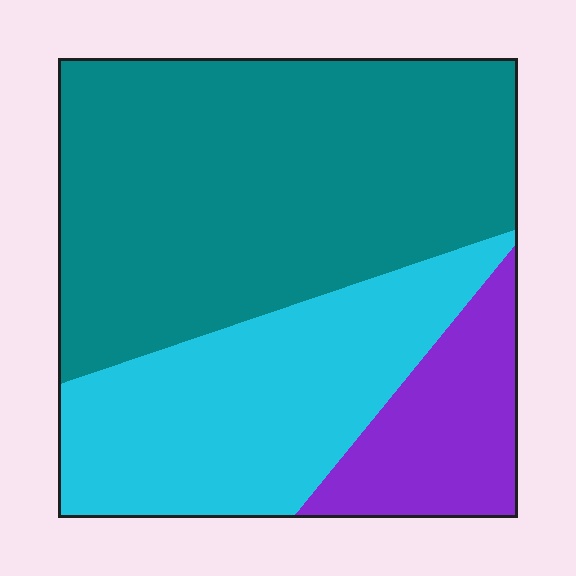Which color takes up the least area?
Purple, at roughly 15%.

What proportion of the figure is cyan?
Cyan covers roughly 30% of the figure.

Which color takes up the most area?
Teal, at roughly 55%.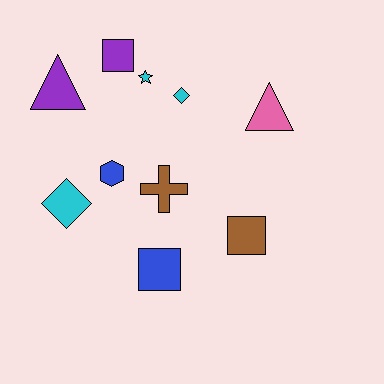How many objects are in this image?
There are 10 objects.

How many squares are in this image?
There are 3 squares.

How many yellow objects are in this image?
There are no yellow objects.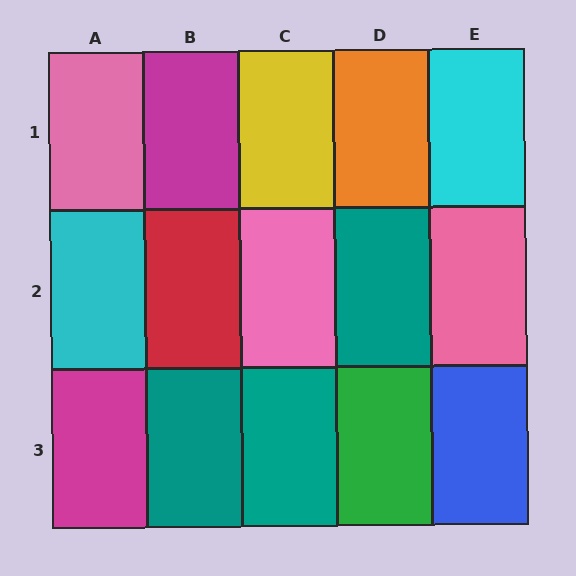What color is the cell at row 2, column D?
Teal.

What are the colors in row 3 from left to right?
Magenta, teal, teal, green, blue.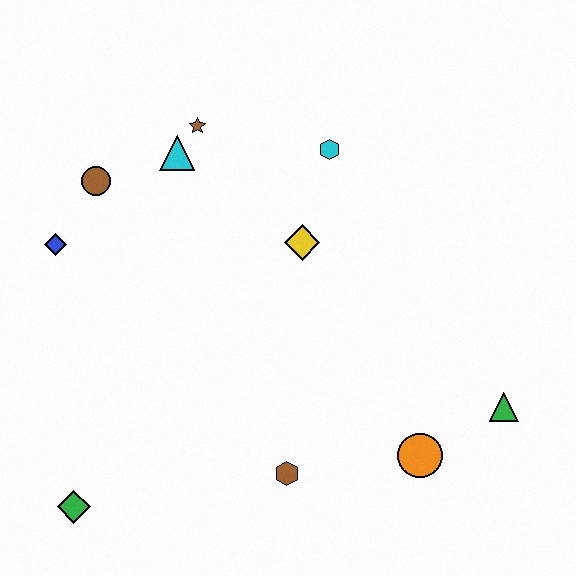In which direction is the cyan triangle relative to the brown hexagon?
The cyan triangle is above the brown hexagon.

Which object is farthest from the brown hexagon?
The brown star is farthest from the brown hexagon.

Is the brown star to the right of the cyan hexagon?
No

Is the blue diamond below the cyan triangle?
Yes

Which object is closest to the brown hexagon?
The orange circle is closest to the brown hexagon.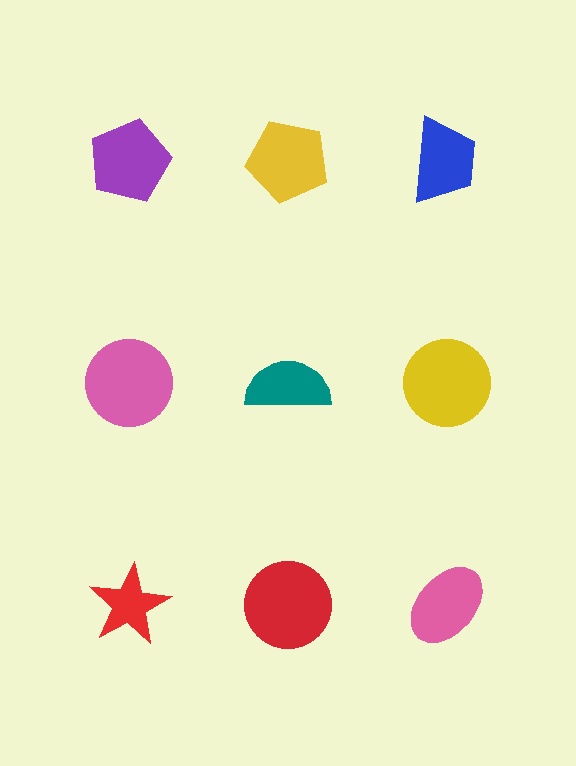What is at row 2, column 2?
A teal semicircle.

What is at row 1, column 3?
A blue trapezoid.